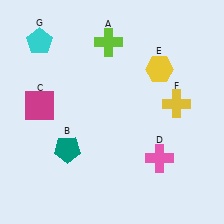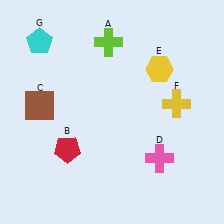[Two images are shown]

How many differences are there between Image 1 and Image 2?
There are 2 differences between the two images.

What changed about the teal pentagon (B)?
In Image 1, B is teal. In Image 2, it changed to red.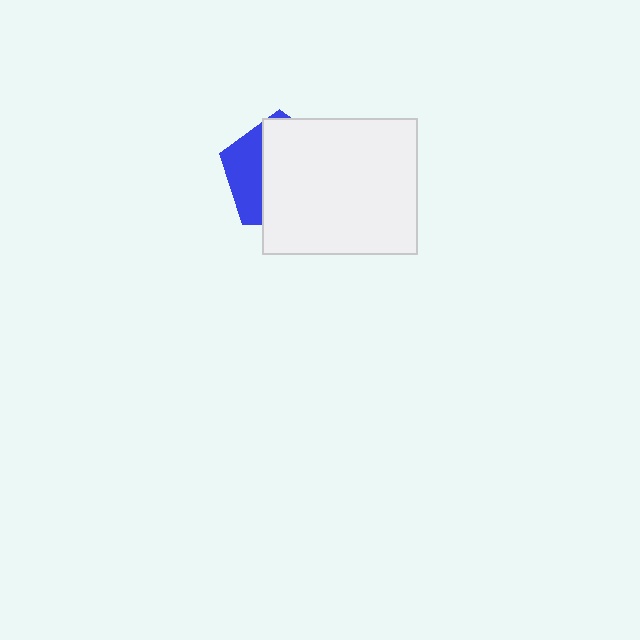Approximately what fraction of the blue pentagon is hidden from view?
Roughly 69% of the blue pentagon is hidden behind the white rectangle.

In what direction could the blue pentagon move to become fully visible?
The blue pentagon could move left. That would shift it out from behind the white rectangle entirely.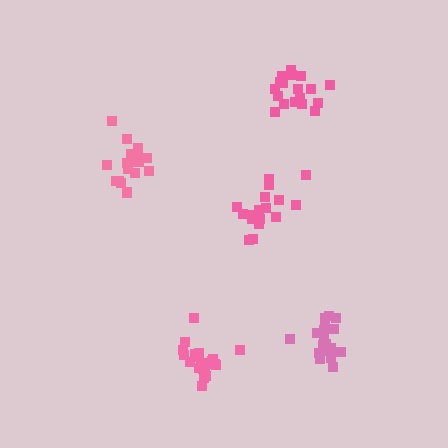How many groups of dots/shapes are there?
There are 5 groups.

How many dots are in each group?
Group 1: 19 dots, Group 2: 21 dots, Group 3: 20 dots, Group 4: 19 dots, Group 5: 18 dots (97 total).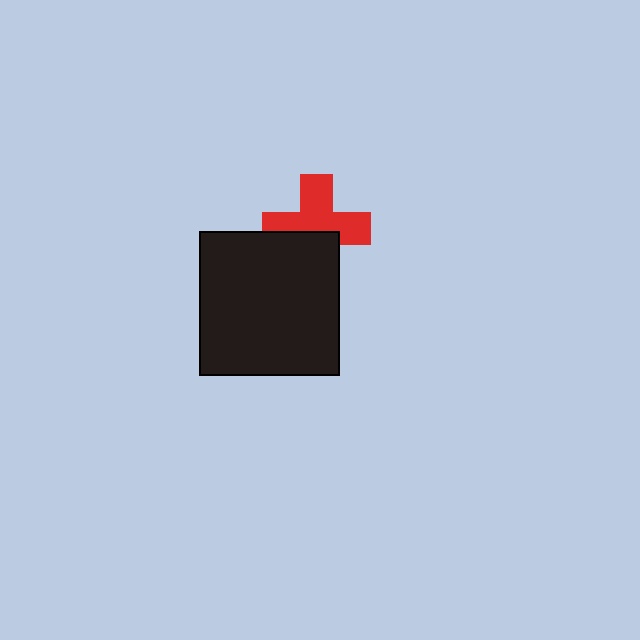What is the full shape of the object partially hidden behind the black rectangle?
The partially hidden object is a red cross.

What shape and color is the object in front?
The object in front is a black rectangle.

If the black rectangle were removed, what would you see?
You would see the complete red cross.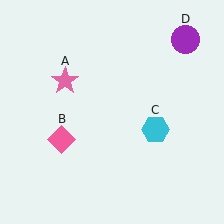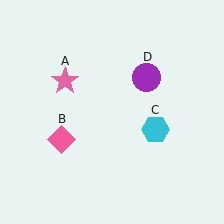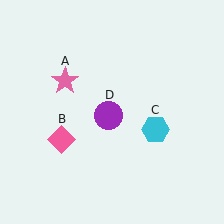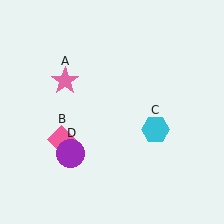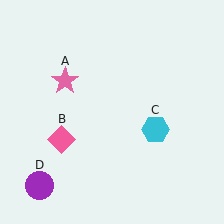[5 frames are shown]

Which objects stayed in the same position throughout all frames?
Pink star (object A) and pink diamond (object B) and cyan hexagon (object C) remained stationary.